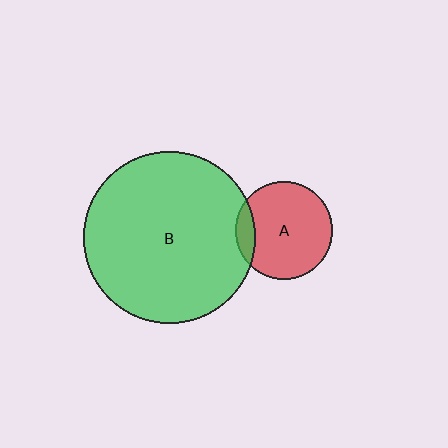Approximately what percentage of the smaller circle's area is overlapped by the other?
Approximately 10%.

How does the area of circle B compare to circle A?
Approximately 3.1 times.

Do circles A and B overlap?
Yes.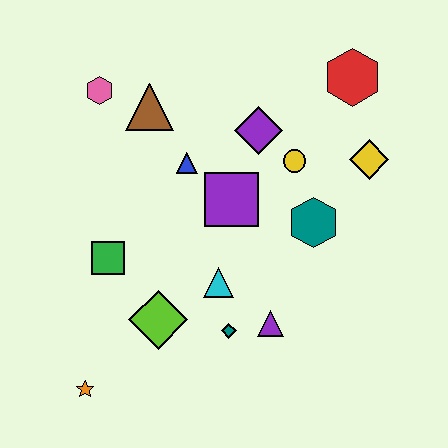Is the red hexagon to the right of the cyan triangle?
Yes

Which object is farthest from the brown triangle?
The orange star is farthest from the brown triangle.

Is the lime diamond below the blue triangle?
Yes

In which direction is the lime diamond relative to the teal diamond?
The lime diamond is to the left of the teal diamond.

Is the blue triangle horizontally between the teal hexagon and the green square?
Yes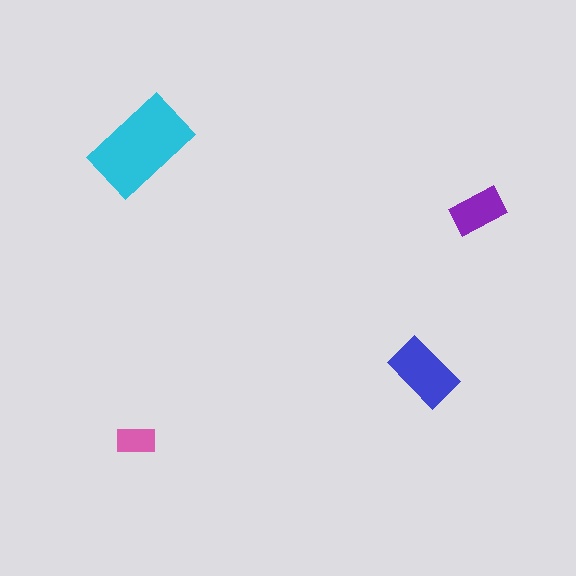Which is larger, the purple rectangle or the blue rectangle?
The blue one.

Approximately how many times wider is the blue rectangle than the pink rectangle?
About 1.5 times wider.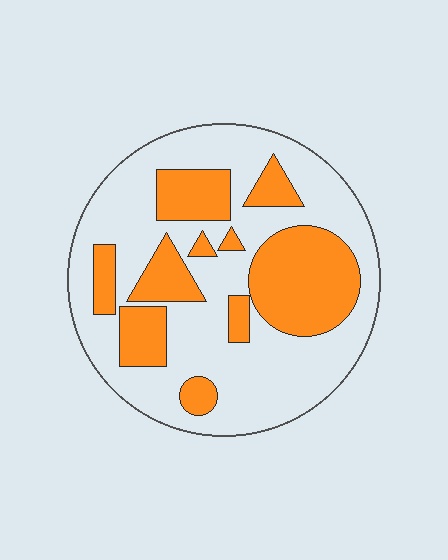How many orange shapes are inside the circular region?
10.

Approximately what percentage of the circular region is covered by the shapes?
Approximately 35%.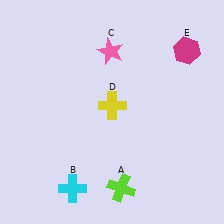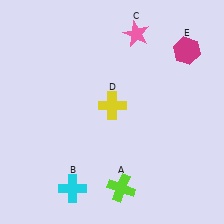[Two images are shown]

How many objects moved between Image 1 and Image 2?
1 object moved between the two images.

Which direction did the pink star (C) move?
The pink star (C) moved right.